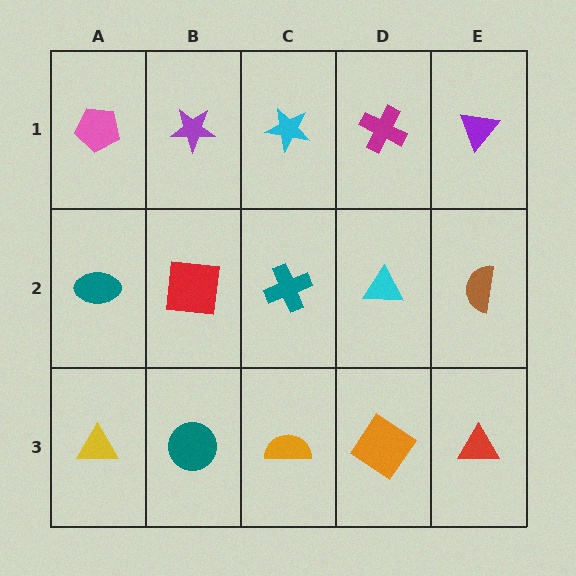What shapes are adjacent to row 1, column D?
A cyan triangle (row 2, column D), a cyan star (row 1, column C), a purple triangle (row 1, column E).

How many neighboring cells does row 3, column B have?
3.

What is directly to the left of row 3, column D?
An orange semicircle.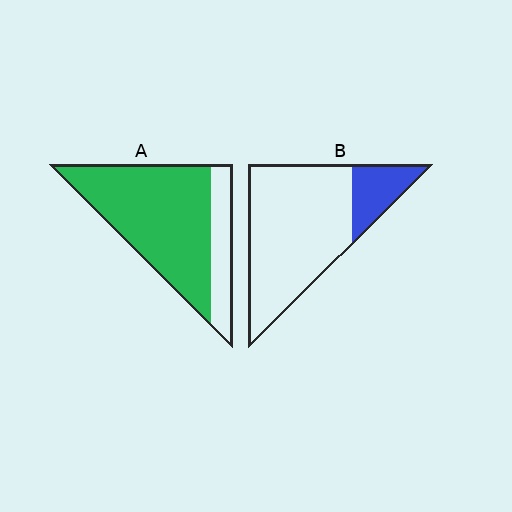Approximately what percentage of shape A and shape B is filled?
A is approximately 80% and B is approximately 20%.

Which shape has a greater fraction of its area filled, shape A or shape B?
Shape A.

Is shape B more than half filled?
No.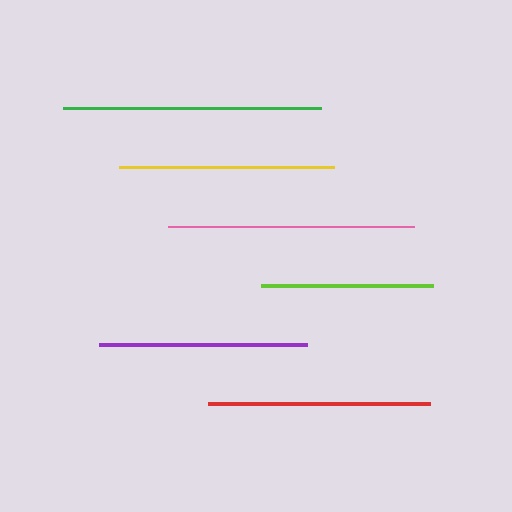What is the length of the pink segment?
The pink segment is approximately 246 pixels long.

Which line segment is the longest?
The green line is the longest at approximately 258 pixels.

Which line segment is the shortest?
The lime line is the shortest at approximately 172 pixels.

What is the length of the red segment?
The red segment is approximately 223 pixels long.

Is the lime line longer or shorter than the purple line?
The purple line is longer than the lime line.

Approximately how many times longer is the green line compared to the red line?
The green line is approximately 1.2 times the length of the red line.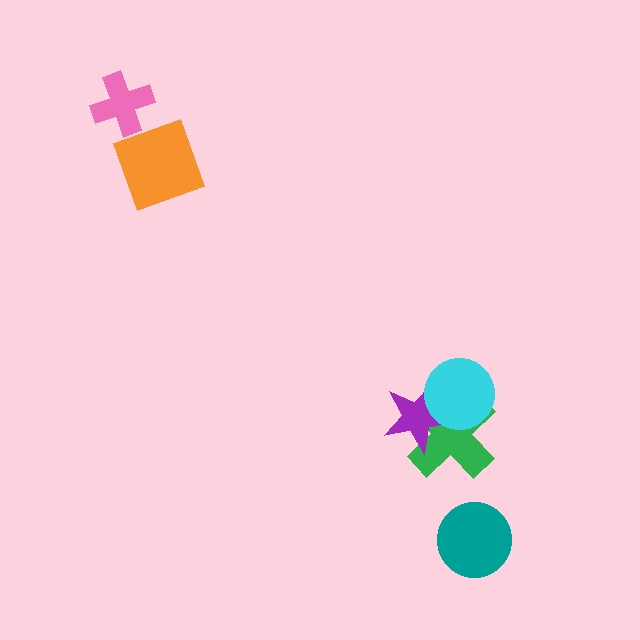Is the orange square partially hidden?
No, no other shape covers it.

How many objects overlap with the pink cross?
0 objects overlap with the pink cross.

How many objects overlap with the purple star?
2 objects overlap with the purple star.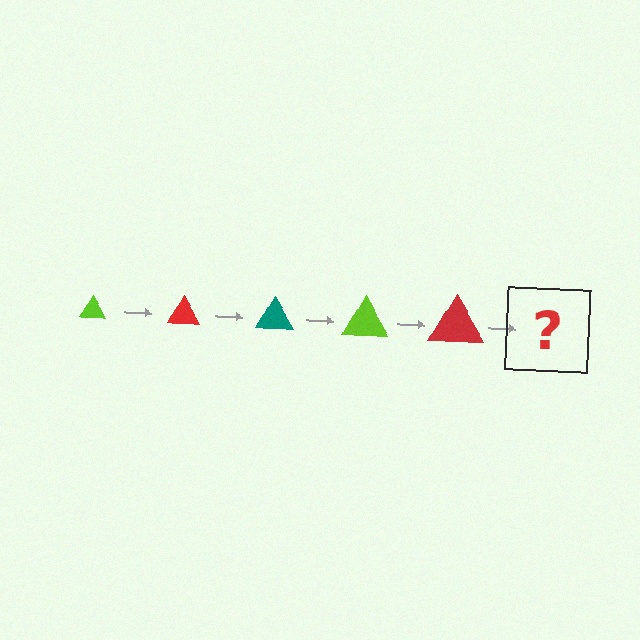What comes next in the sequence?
The next element should be a teal triangle, larger than the previous one.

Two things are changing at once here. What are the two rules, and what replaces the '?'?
The two rules are that the triangle grows larger each step and the color cycles through lime, red, and teal. The '?' should be a teal triangle, larger than the previous one.